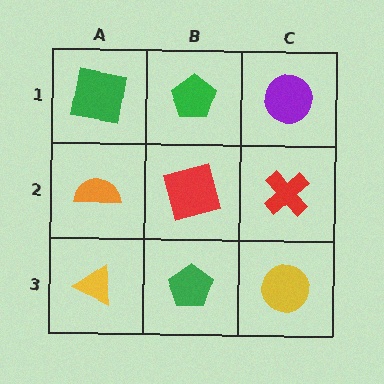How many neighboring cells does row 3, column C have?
2.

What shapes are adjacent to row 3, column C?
A red cross (row 2, column C), a green pentagon (row 3, column B).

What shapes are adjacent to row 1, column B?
A red square (row 2, column B), a green square (row 1, column A), a purple circle (row 1, column C).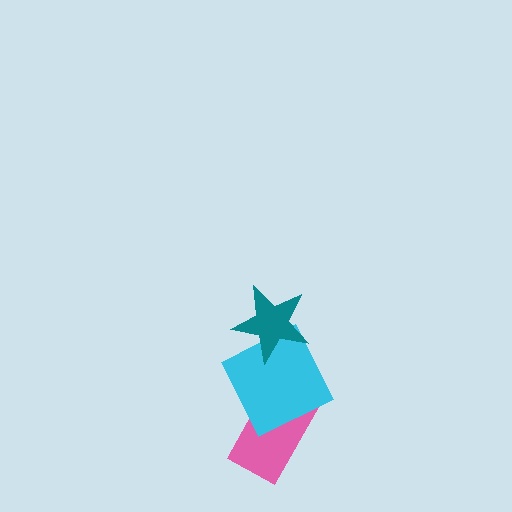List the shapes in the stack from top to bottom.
From top to bottom: the teal star, the cyan square, the pink rectangle.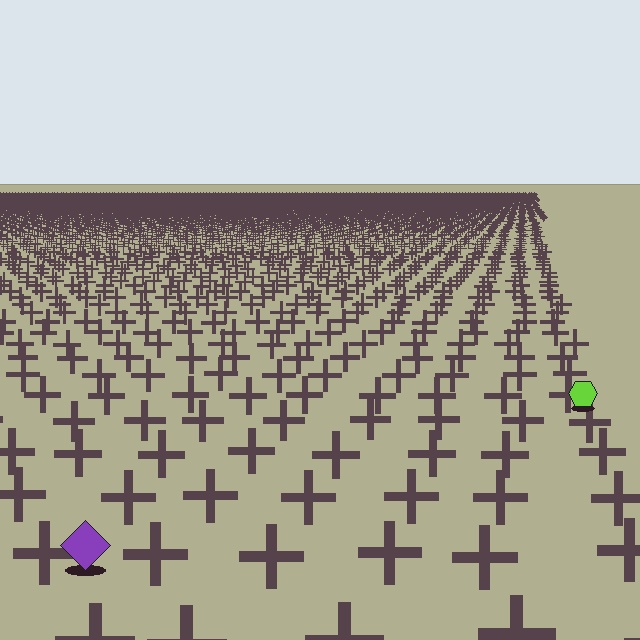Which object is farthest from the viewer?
The lime hexagon is farthest from the viewer. It appears smaller and the ground texture around it is denser.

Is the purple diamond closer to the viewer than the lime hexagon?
Yes. The purple diamond is closer — you can tell from the texture gradient: the ground texture is coarser near it.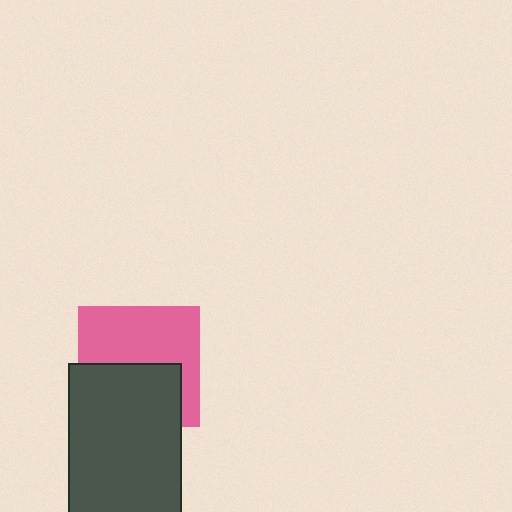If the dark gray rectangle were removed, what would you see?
You would see the complete pink square.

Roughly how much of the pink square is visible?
About half of it is visible (roughly 55%).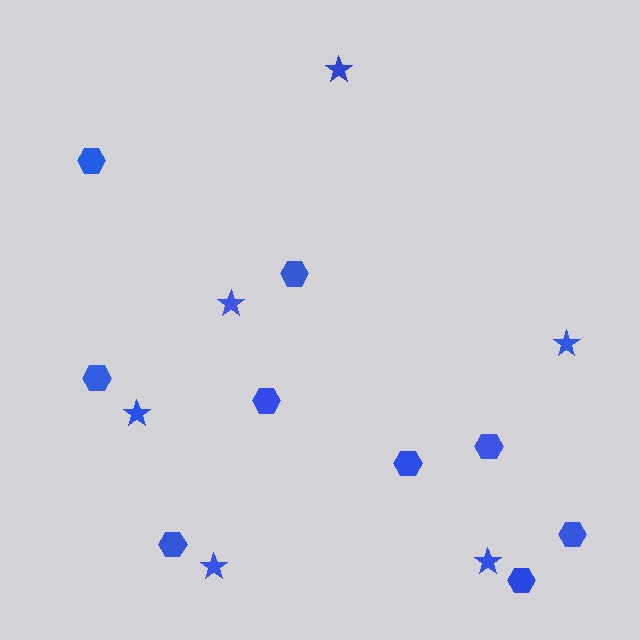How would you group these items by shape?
There are 2 groups: one group of stars (6) and one group of hexagons (9).